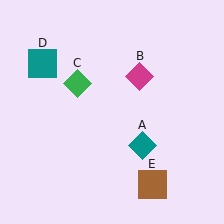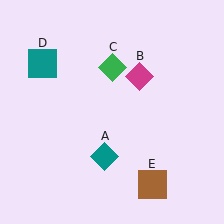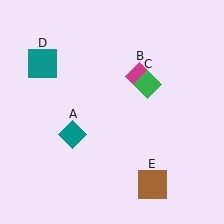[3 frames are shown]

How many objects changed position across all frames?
2 objects changed position: teal diamond (object A), green diamond (object C).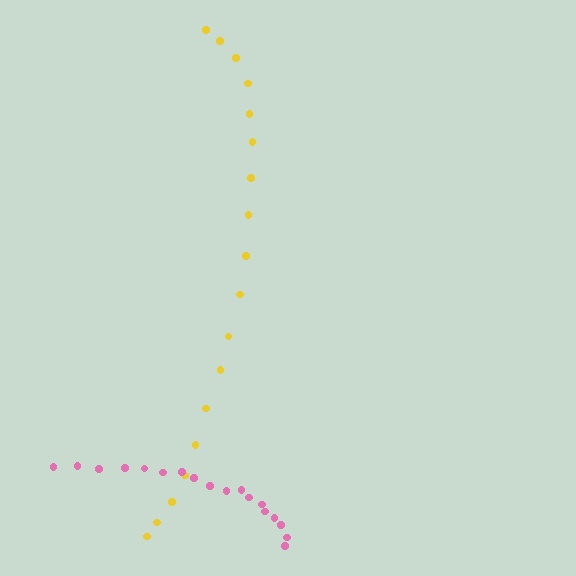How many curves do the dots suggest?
There are 2 distinct paths.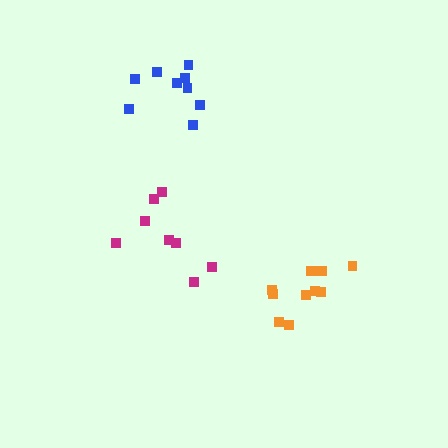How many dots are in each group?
Group 1: 9 dots, Group 2: 11 dots, Group 3: 8 dots (28 total).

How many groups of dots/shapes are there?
There are 3 groups.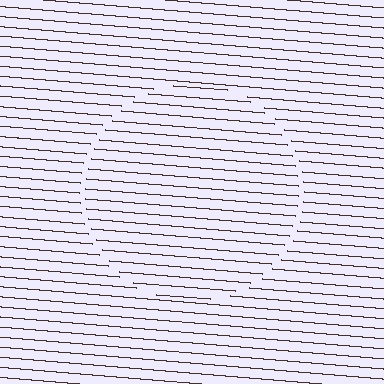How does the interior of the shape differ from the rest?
The interior of the shape contains the same grating, shifted by half a period — the contour is defined by the phase discontinuity where line-ends from the inner and outer gratings abut.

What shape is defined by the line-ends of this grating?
An illusory circle. The interior of the shape contains the same grating, shifted by half a period — the contour is defined by the phase discontinuity where line-ends from the inner and outer gratings abut.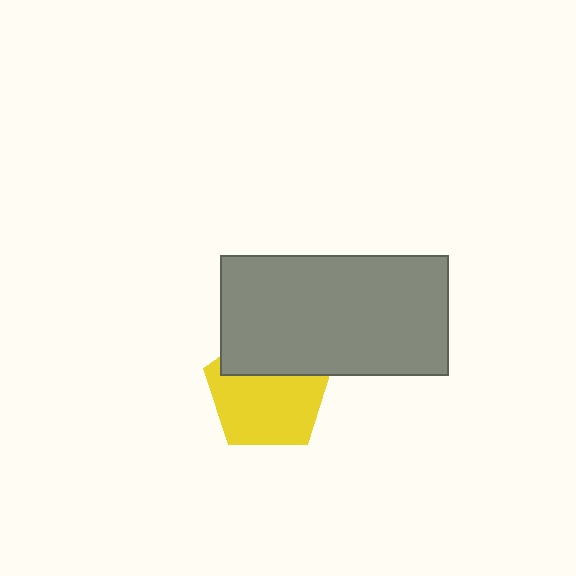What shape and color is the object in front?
The object in front is a gray rectangle.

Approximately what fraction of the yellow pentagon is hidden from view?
Roughly 33% of the yellow pentagon is hidden behind the gray rectangle.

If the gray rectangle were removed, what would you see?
You would see the complete yellow pentagon.